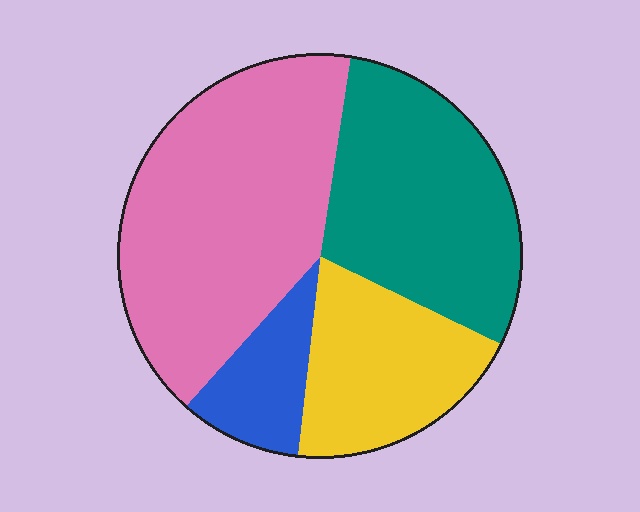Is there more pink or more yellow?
Pink.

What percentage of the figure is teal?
Teal covers around 30% of the figure.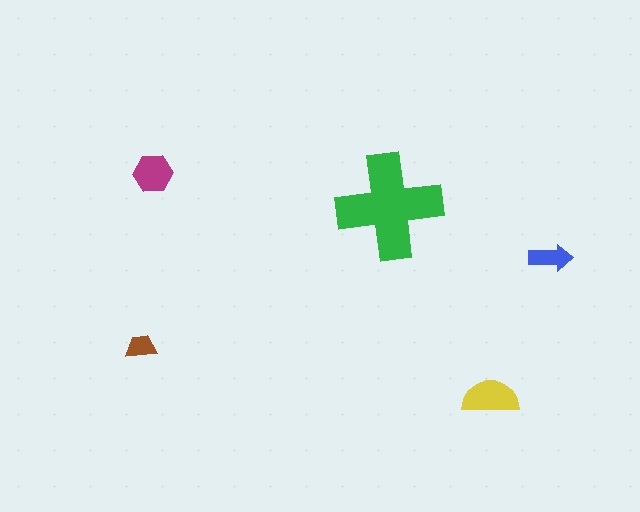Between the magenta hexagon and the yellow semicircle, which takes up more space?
The yellow semicircle.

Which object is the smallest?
The brown trapezoid.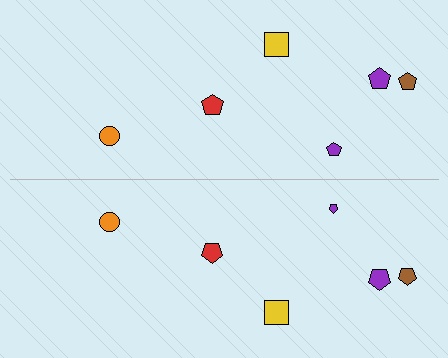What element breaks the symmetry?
The purple pentagon on the bottom side has a different size than its mirror counterpart.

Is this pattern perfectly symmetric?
No, the pattern is not perfectly symmetric. The purple pentagon on the bottom side has a different size than its mirror counterpart.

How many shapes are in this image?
There are 12 shapes in this image.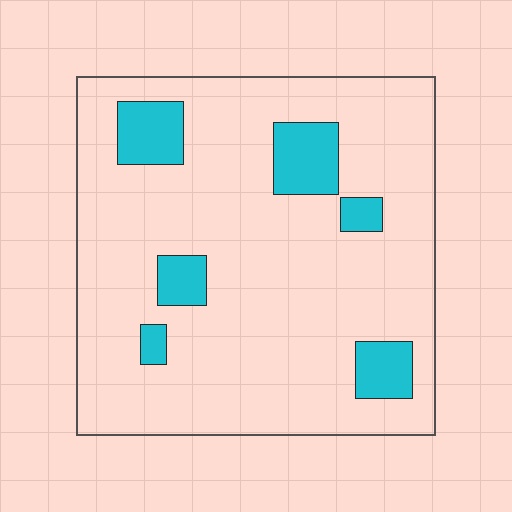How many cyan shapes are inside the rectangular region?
6.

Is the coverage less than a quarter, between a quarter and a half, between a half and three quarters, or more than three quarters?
Less than a quarter.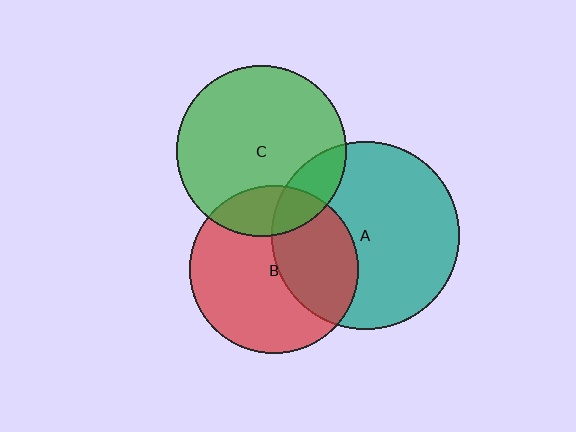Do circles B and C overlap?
Yes.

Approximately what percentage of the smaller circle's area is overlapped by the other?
Approximately 20%.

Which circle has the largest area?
Circle A (teal).